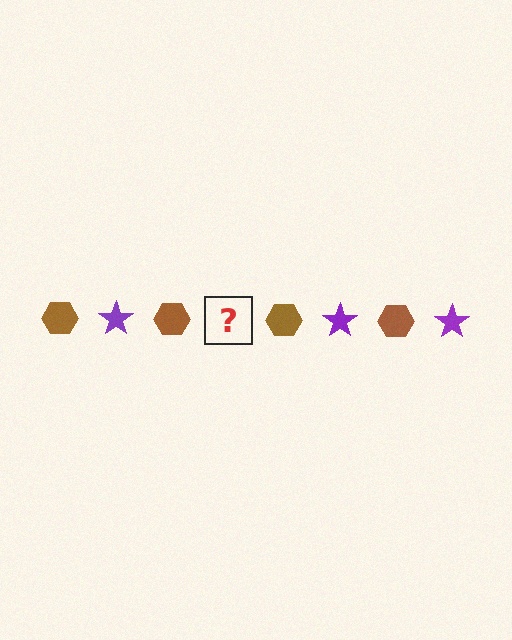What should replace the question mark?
The question mark should be replaced with a purple star.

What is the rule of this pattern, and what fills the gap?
The rule is that the pattern alternates between brown hexagon and purple star. The gap should be filled with a purple star.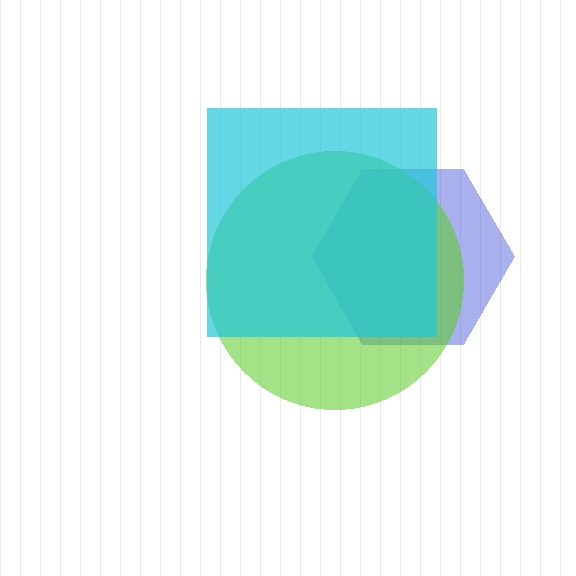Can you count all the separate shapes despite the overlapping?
Yes, there are 3 separate shapes.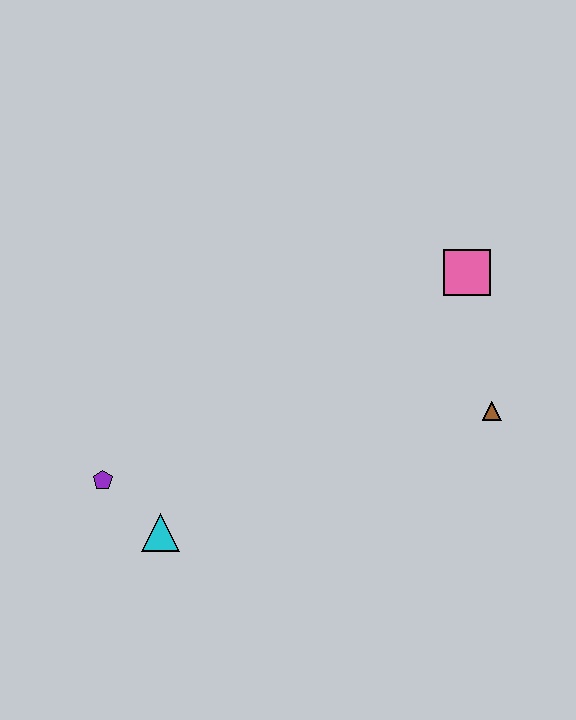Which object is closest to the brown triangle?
The pink square is closest to the brown triangle.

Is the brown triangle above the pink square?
No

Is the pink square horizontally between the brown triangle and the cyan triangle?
Yes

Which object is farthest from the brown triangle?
The purple pentagon is farthest from the brown triangle.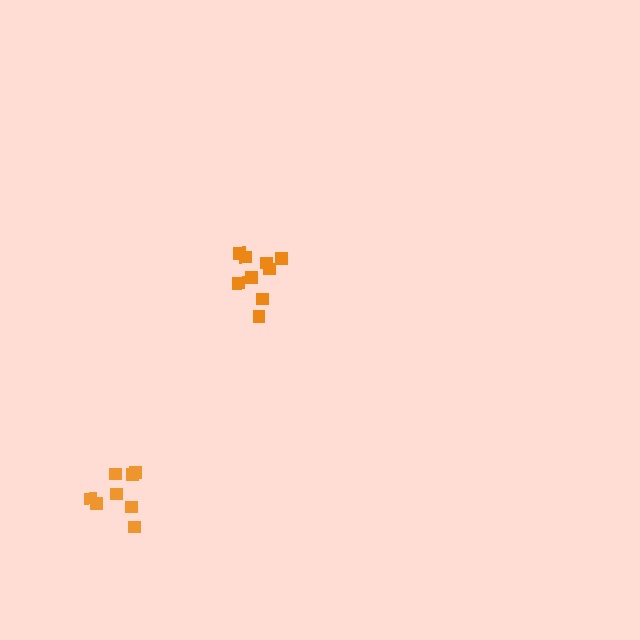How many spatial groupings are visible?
There are 2 spatial groupings.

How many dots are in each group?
Group 1: 8 dots, Group 2: 9 dots (17 total).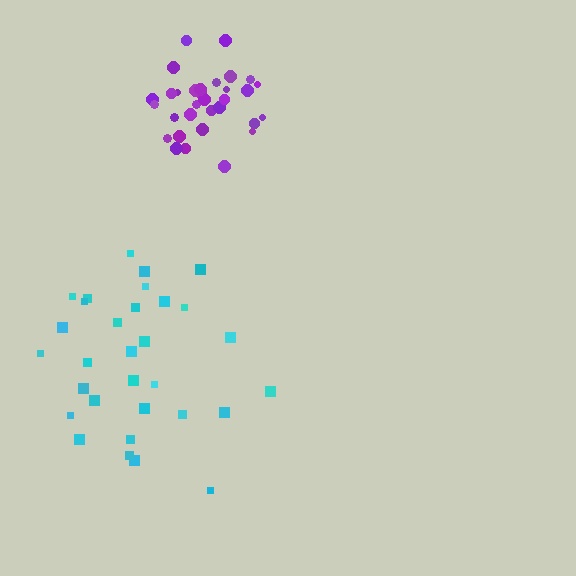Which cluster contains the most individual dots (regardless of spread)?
Purple (32).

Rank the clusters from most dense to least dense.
purple, cyan.